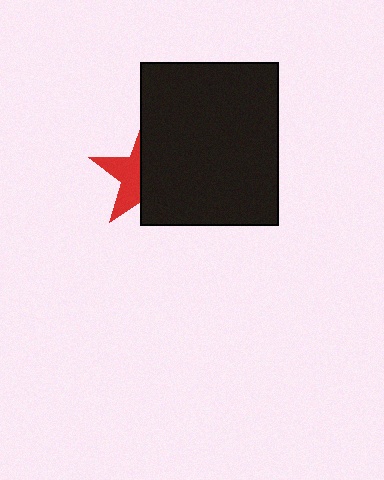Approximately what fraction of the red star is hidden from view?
Roughly 59% of the red star is hidden behind the black rectangle.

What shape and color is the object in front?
The object in front is a black rectangle.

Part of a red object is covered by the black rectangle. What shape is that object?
It is a star.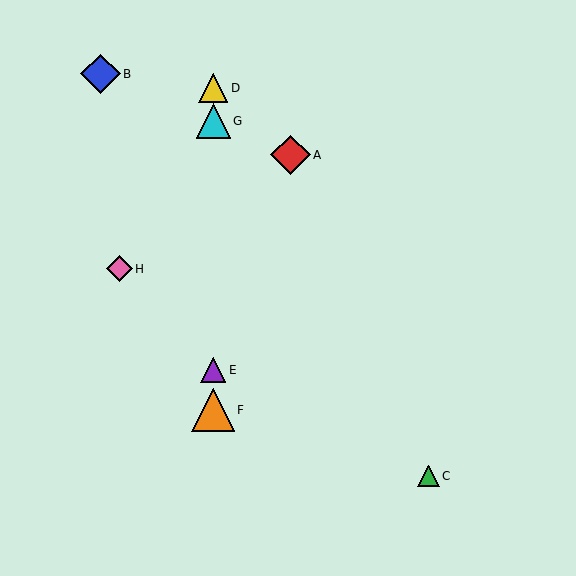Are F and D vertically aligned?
Yes, both are at x≈213.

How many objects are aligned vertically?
4 objects (D, E, F, G) are aligned vertically.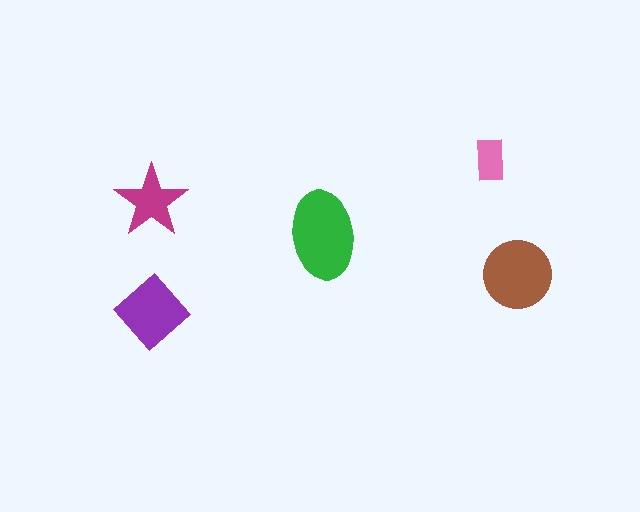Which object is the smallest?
The pink rectangle.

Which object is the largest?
The green ellipse.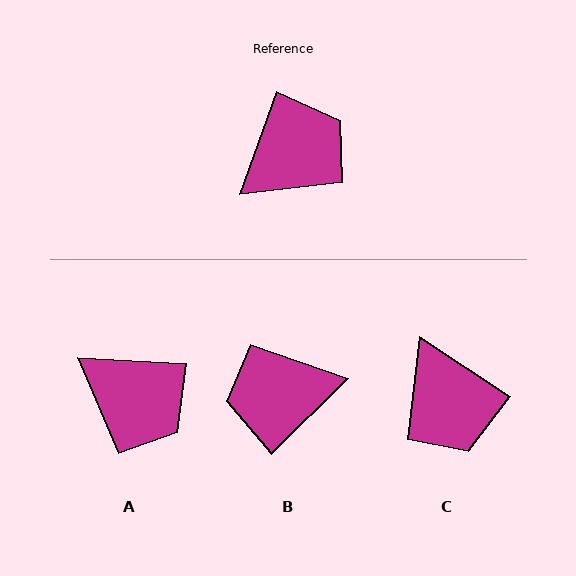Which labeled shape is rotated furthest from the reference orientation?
B, about 154 degrees away.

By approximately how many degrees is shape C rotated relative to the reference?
Approximately 104 degrees clockwise.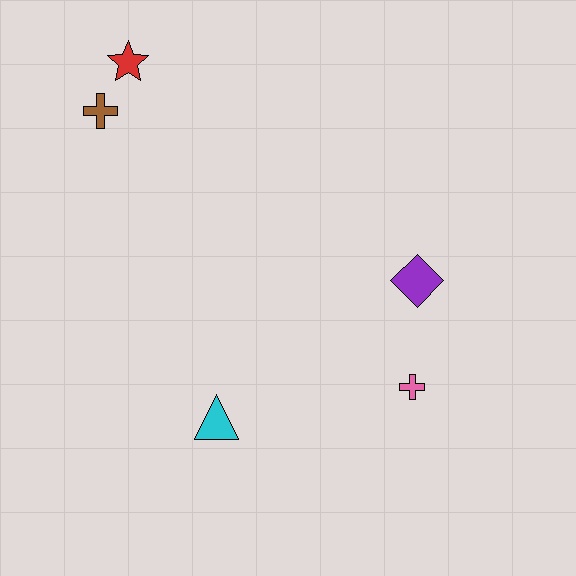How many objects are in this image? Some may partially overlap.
There are 5 objects.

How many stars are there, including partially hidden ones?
There is 1 star.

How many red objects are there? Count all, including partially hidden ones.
There is 1 red object.